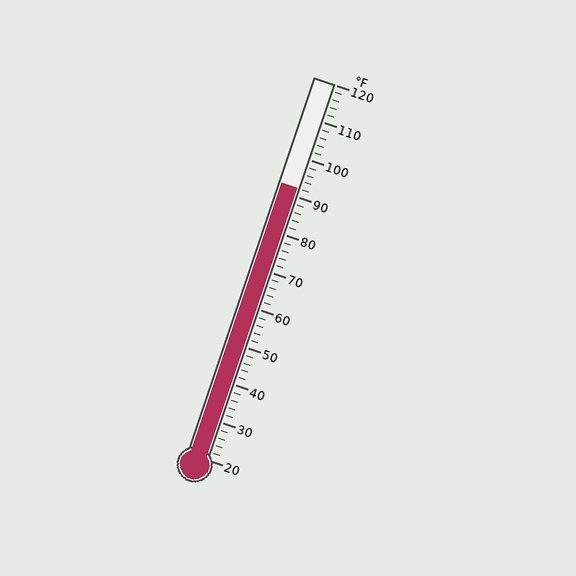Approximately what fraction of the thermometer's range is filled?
The thermometer is filled to approximately 70% of its range.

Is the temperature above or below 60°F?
The temperature is above 60°F.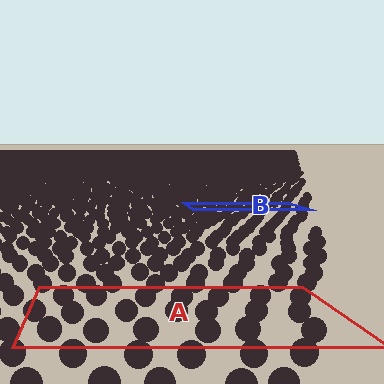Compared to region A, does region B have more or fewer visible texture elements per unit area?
Region B has more texture elements per unit area — they are packed more densely because it is farther away.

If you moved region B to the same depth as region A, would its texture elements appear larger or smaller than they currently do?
They would appear larger. At a closer depth, the same texture elements are projected at a bigger on-screen size.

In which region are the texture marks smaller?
The texture marks are smaller in region B, because it is farther away.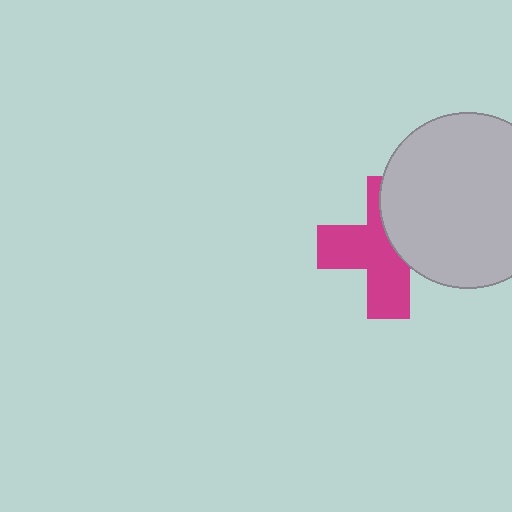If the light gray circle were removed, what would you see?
You would see the complete magenta cross.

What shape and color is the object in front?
The object in front is a light gray circle.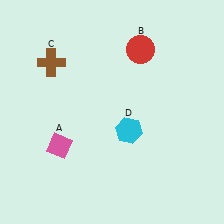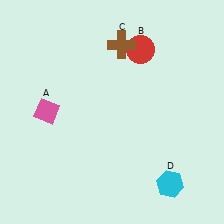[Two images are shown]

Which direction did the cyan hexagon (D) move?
The cyan hexagon (D) moved down.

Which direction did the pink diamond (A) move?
The pink diamond (A) moved up.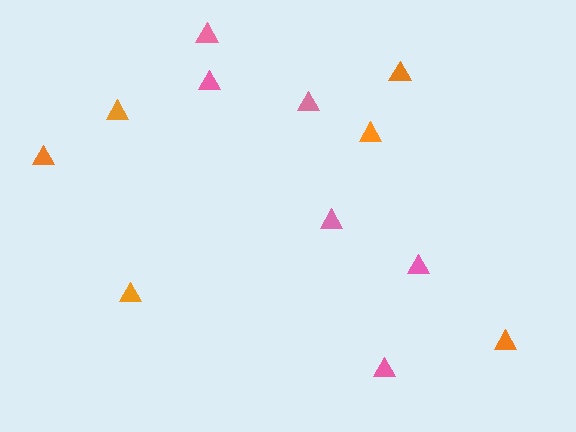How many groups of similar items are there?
There are 2 groups: one group of orange triangles (6) and one group of pink triangles (6).